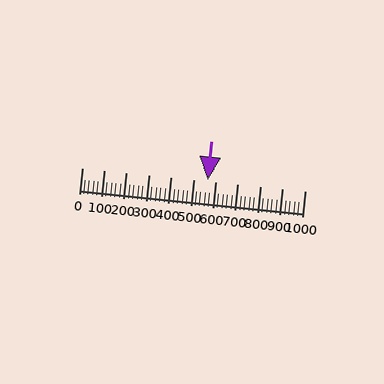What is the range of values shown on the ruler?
The ruler shows values from 0 to 1000.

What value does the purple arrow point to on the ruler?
The purple arrow points to approximately 564.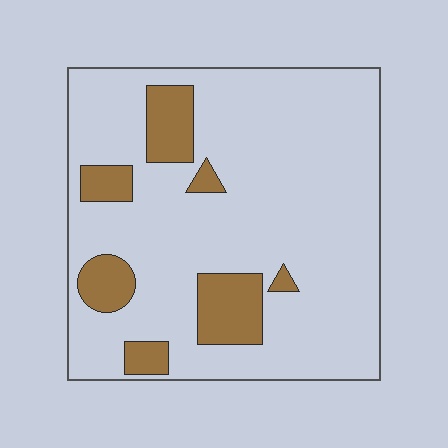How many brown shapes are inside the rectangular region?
7.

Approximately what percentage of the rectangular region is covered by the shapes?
Approximately 15%.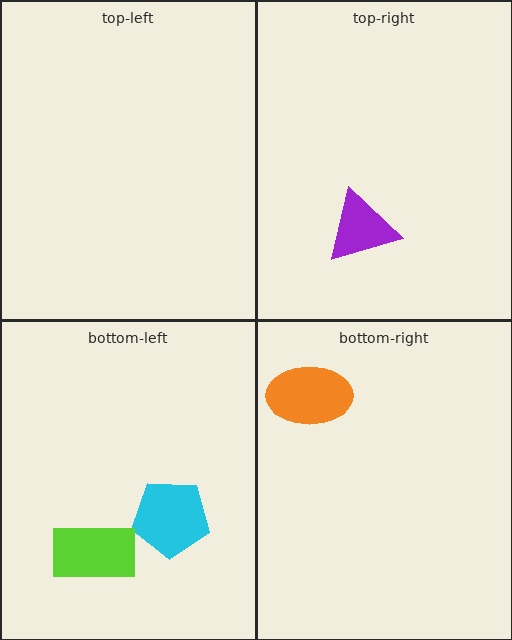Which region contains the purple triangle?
The top-right region.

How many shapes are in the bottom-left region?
2.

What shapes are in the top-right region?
The purple triangle.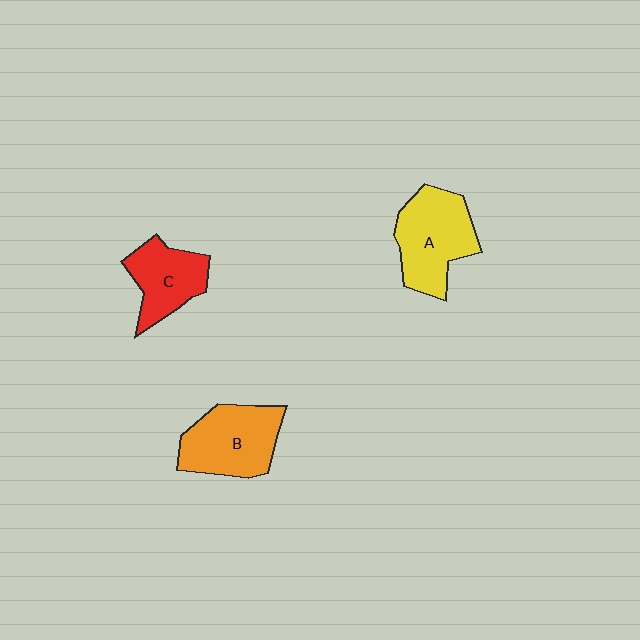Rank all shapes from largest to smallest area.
From largest to smallest: A (yellow), B (orange), C (red).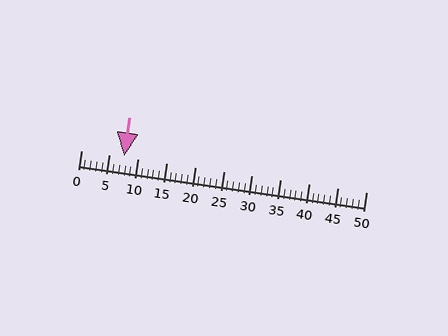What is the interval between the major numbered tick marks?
The major tick marks are spaced 5 units apart.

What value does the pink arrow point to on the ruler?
The pink arrow points to approximately 8.